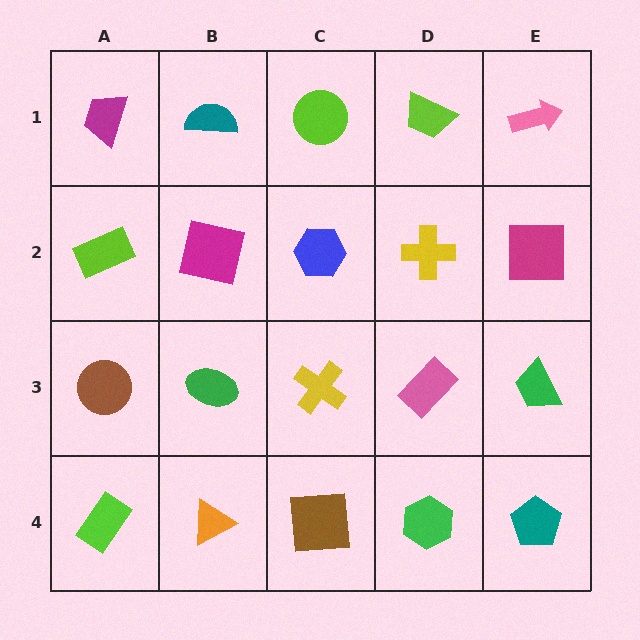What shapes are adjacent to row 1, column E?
A magenta square (row 2, column E), a lime trapezoid (row 1, column D).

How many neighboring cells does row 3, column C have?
4.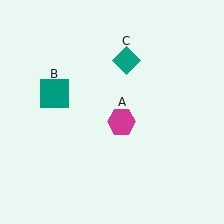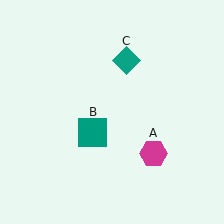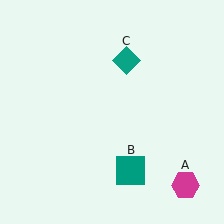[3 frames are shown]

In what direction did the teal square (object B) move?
The teal square (object B) moved down and to the right.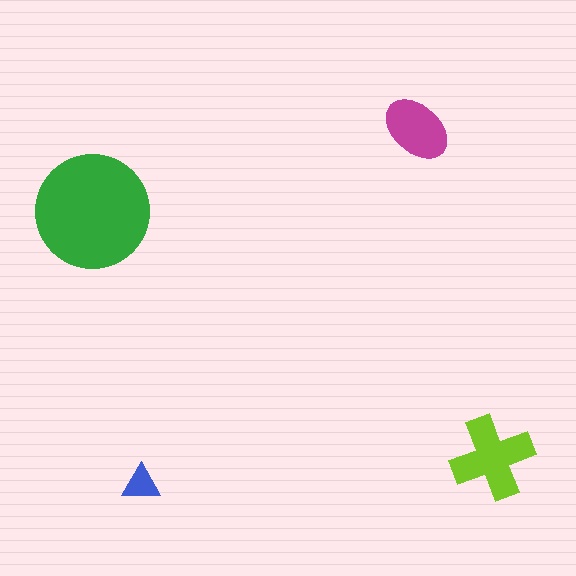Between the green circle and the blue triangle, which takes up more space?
The green circle.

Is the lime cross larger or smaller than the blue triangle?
Larger.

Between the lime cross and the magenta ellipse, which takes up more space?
The lime cross.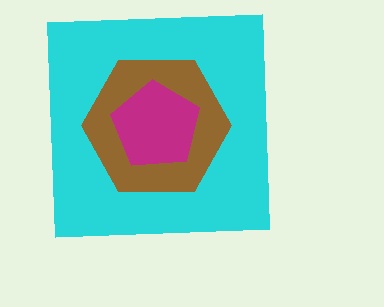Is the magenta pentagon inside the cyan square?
Yes.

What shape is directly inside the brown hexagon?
The magenta pentagon.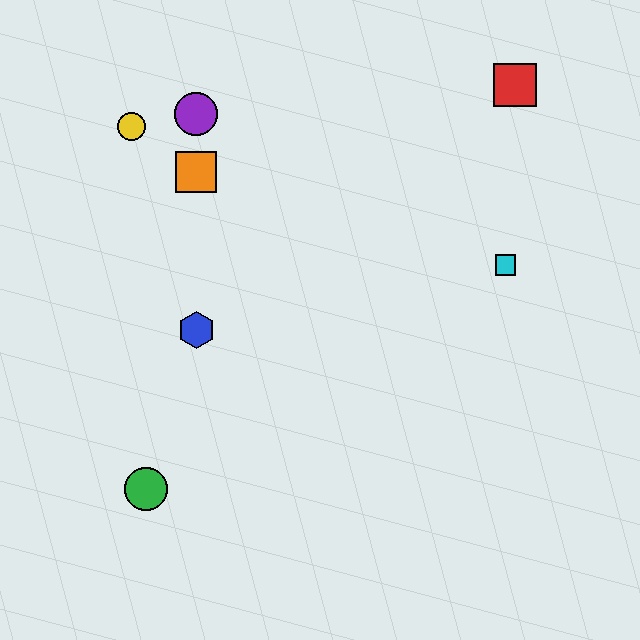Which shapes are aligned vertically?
The blue hexagon, the purple circle, the orange square are aligned vertically.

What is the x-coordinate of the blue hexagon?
The blue hexagon is at x≈196.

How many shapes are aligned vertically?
3 shapes (the blue hexagon, the purple circle, the orange square) are aligned vertically.